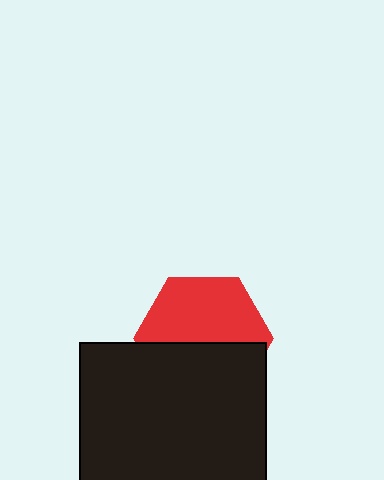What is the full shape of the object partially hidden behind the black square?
The partially hidden object is a red hexagon.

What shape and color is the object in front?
The object in front is a black square.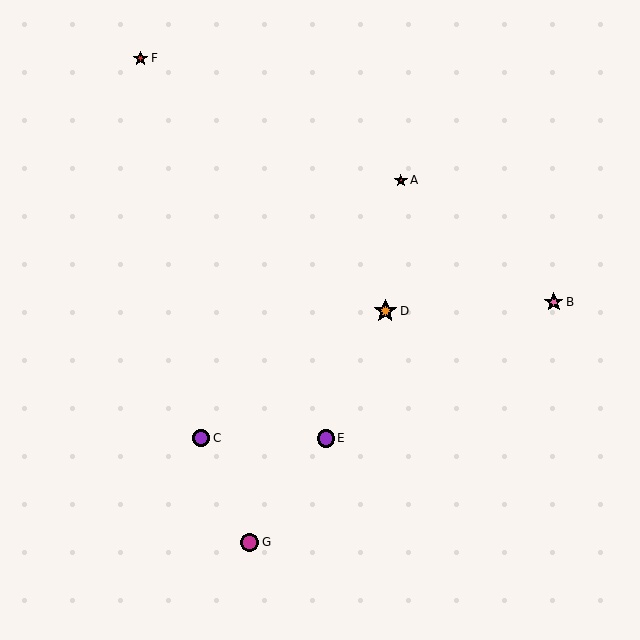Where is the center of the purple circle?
The center of the purple circle is at (201, 438).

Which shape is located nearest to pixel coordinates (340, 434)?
The purple circle (labeled E) at (326, 438) is nearest to that location.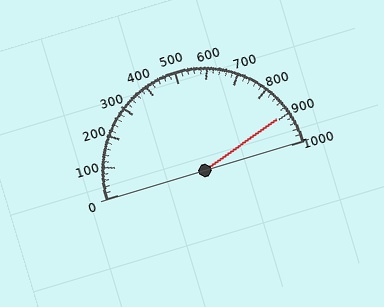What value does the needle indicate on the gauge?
The needle indicates approximately 900.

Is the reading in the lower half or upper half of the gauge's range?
The reading is in the upper half of the range (0 to 1000).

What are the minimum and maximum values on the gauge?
The gauge ranges from 0 to 1000.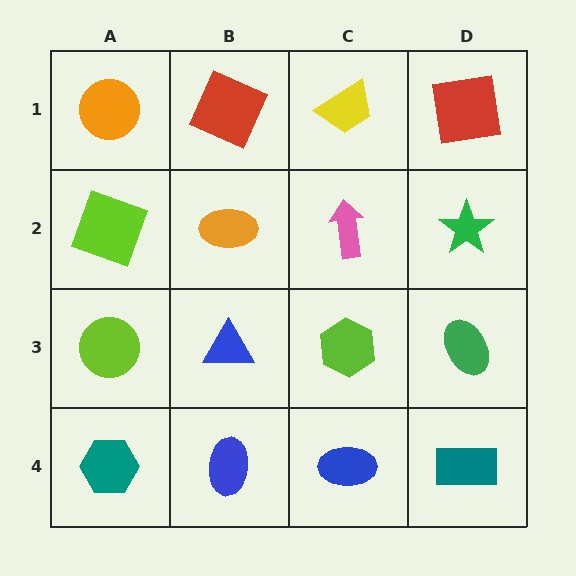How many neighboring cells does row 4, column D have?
2.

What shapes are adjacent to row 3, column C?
A pink arrow (row 2, column C), a blue ellipse (row 4, column C), a blue triangle (row 3, column B), a green ellipse (row 3, column D).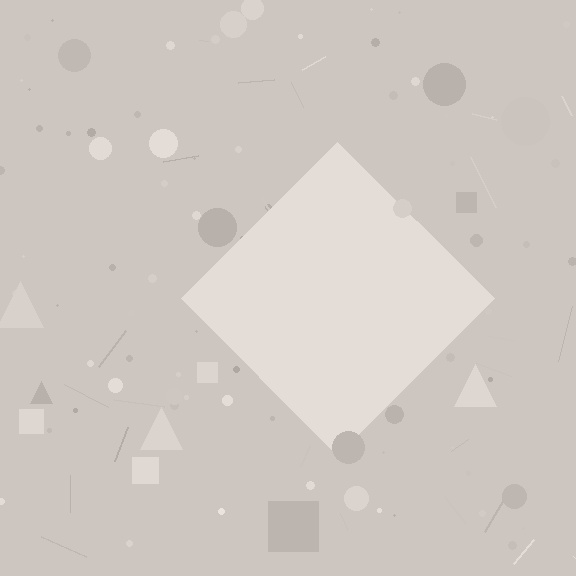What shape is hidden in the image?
A diamond is hidden in the image.